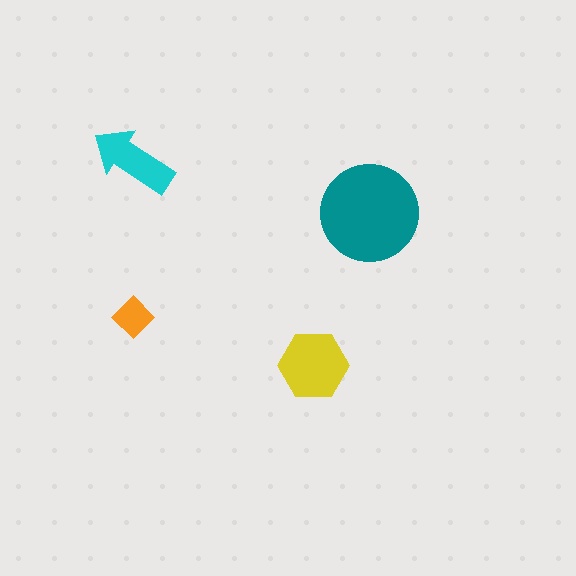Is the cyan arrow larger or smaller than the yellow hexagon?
Smaller.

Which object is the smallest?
The orange diamond.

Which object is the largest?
The teal circle.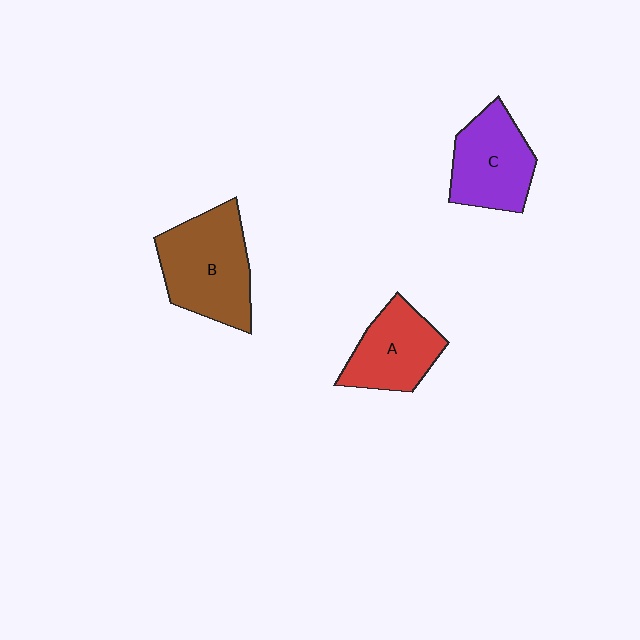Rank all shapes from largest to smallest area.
From largest to smallest: B (brown), C (purple), A (red).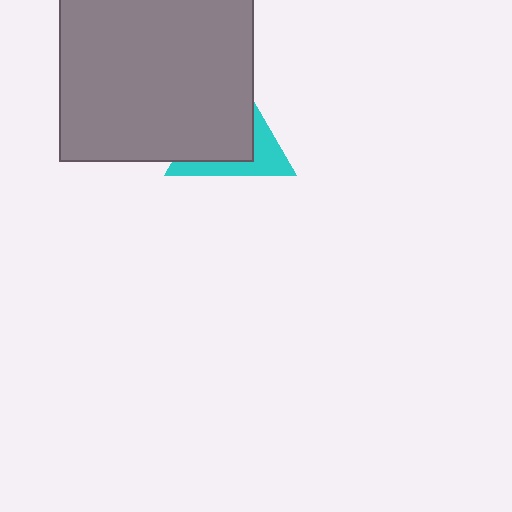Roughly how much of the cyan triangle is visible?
A small part of it is visible (roughly 37%).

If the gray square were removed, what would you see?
You would see the complete cyan triangle.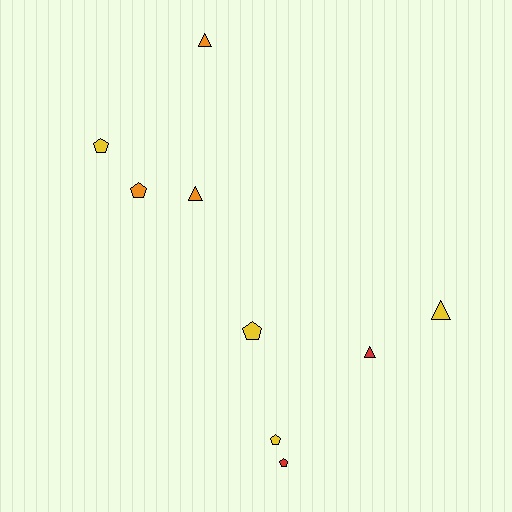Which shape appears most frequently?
Pentagon, with 5 objects.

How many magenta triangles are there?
There are no magenta triangles.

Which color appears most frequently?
Yellow, with 4 objects.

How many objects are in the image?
There are 9 objects.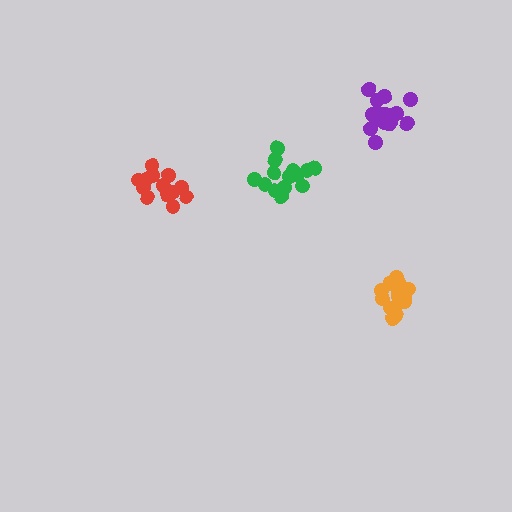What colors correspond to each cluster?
The clusters are colored: green, purple, orange, red.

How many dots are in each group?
Group 1: 14 dots, Group 2: 18 dots, Group 3: 14 dots, Group 4: 13 dots (59 total).